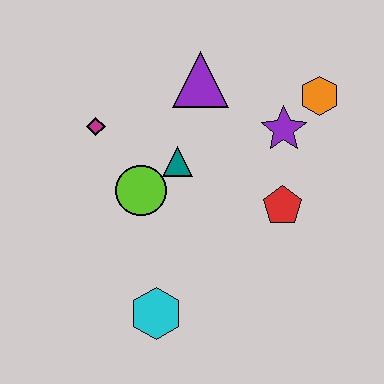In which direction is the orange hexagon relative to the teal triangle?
The orange hexagon is to the right of the teal triangle.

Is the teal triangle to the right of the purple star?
No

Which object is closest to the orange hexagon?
The purple star is closest to the orange hexagon.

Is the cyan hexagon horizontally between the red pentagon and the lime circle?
Yes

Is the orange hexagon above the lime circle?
Yes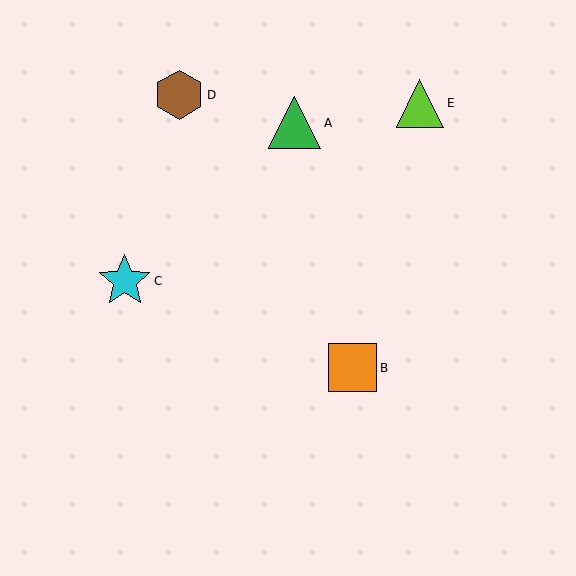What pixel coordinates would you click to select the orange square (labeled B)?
Click at (353, 368) to select the orange square B.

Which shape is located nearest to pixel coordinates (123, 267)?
The cyan star (labeled C) at (125, 281) is nearest to that location.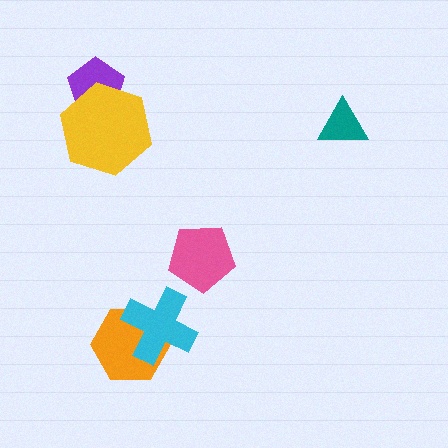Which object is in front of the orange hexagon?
The cyan cross is in front of the orange hexagon.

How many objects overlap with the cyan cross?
1 object overlaps with the cyan cross.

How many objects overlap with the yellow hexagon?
1 object overlaps with the yellow hexagon.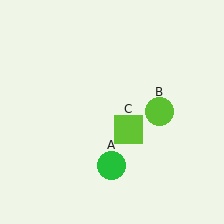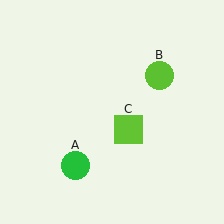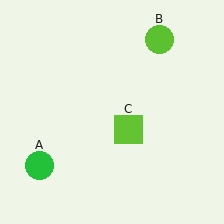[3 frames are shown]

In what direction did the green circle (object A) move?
The green circle (object A) moved left.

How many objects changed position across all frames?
2 objects changed position: green circle (object A), lime circle (object B).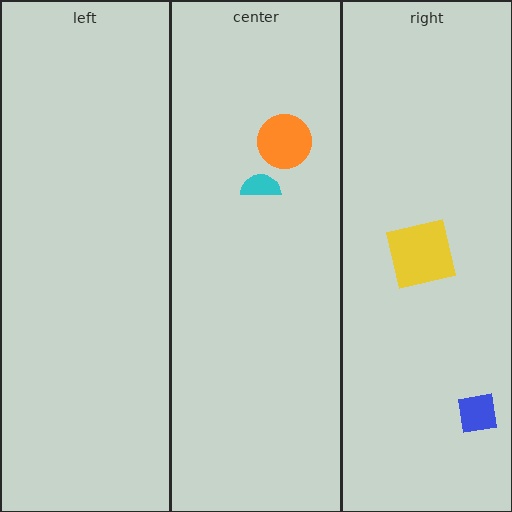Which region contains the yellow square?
The right region.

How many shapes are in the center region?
2.